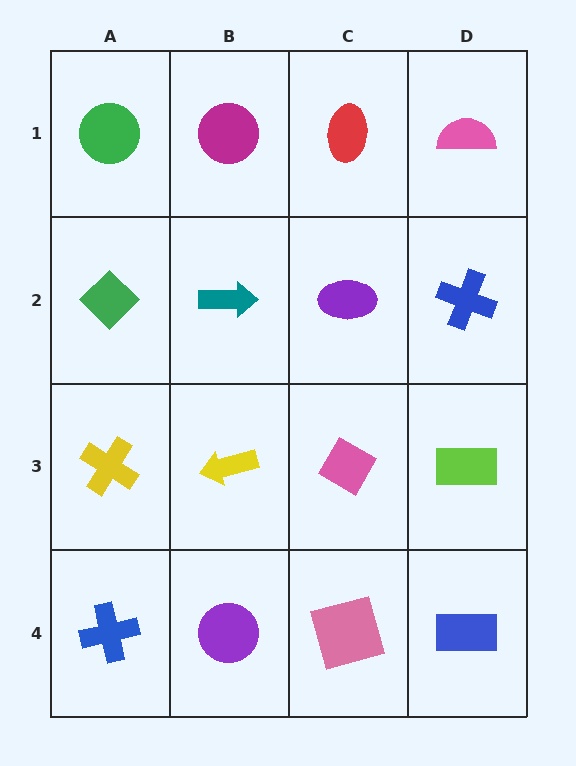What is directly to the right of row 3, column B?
A pink diamond.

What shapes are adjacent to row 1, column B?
A teal arrow (row 2, column B), a green circle (row 1, column A), a red ellipse (row 1, column C).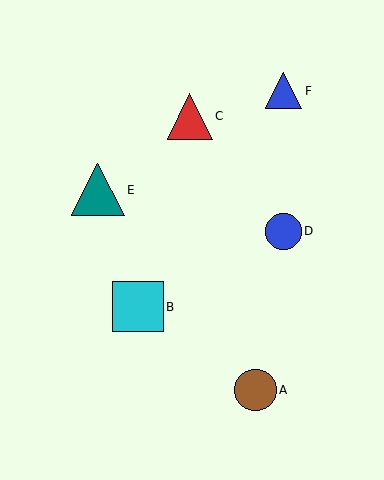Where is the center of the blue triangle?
The center of the blue triangle is at (284, 91).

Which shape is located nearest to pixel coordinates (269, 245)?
The blue circle (labeled D) at (283, 231) is nearest to that location.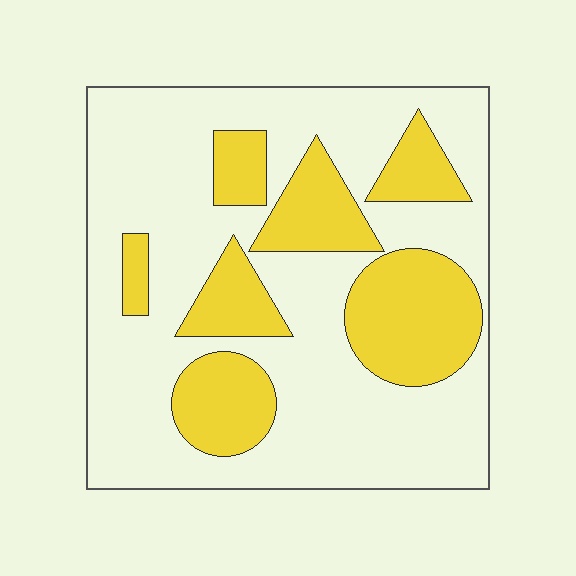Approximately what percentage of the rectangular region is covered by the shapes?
Approximately 30%.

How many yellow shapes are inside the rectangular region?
7.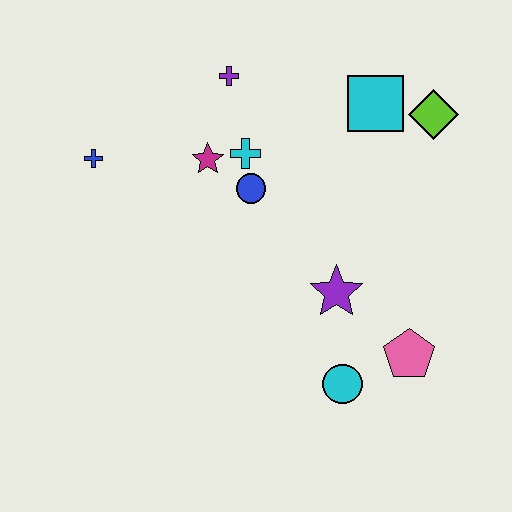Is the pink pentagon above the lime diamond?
No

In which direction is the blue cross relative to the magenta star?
The blue cross is to the left of the magenta star.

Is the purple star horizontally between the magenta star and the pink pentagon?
Yes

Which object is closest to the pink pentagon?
The cyan circle is closest to the pink pentagon.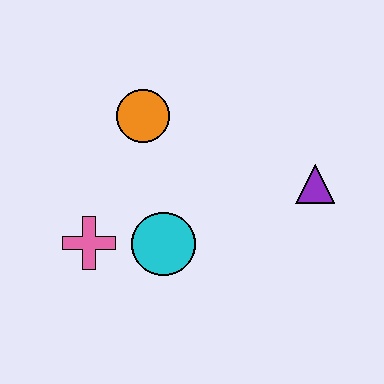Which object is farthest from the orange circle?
The purple triangle is farthest from the orange circle.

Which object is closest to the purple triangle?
The cyan circle is closest to the purple triangle.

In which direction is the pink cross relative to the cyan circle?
The pink cross is to the left of the cyan circle.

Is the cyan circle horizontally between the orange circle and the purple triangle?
Yes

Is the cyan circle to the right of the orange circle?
Yes